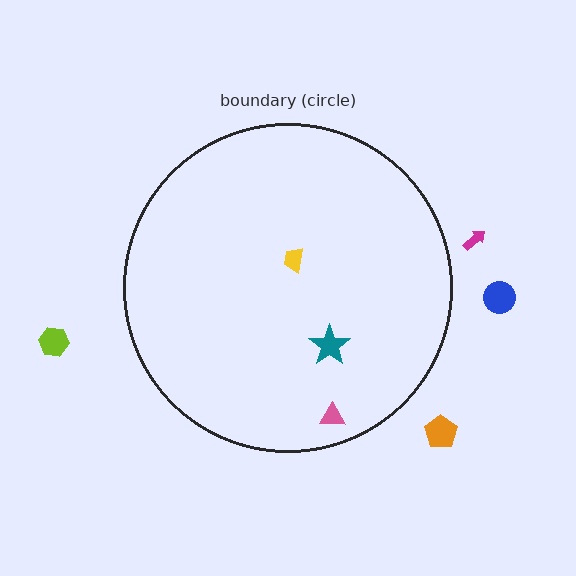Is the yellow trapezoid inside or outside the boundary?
Inside.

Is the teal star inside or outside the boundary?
Inside.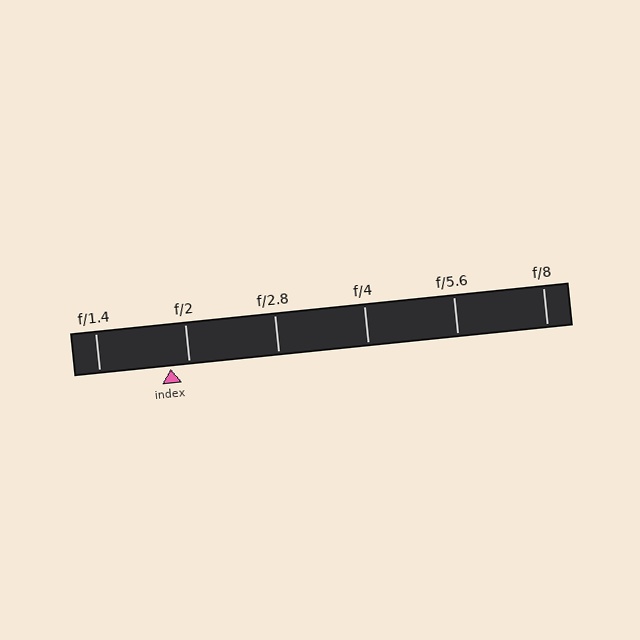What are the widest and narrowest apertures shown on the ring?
The widest aperture shown is f/1.4 and the narrowest is f/8.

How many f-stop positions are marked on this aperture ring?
There are 6 f-stop positions marked.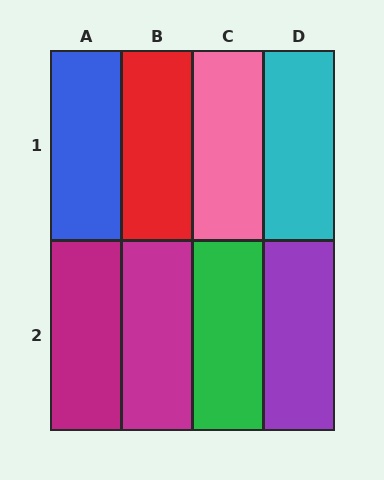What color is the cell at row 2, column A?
Magenta.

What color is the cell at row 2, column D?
Purple.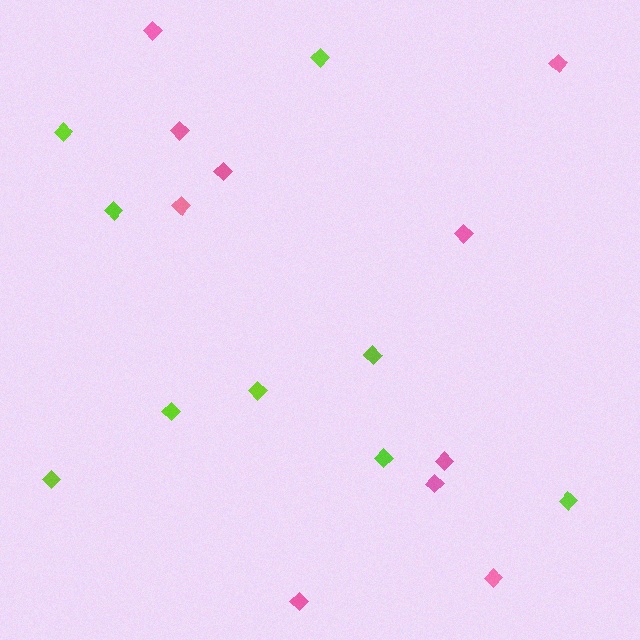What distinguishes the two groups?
There are 2 groups: one group of pink diamonds (10) and one group of lime diamonds (9).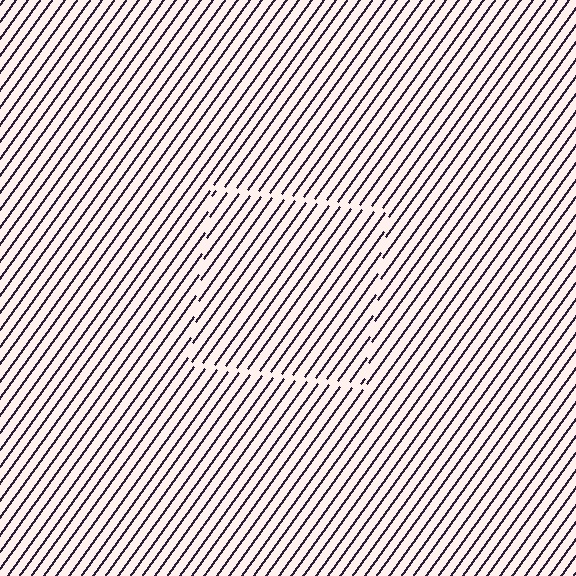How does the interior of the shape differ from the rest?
The interior of the shape contains the same grating, shifted by half a period — the contour is defined by the phase discontinuity where line-ends from the inner and outer gratings abut.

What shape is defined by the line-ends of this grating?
An illusory square. The interior of the shape contains the same grating, shifted by half a period — the contour is defined by the phase discontinuity where line-ends from the inner and outer gratings abut.